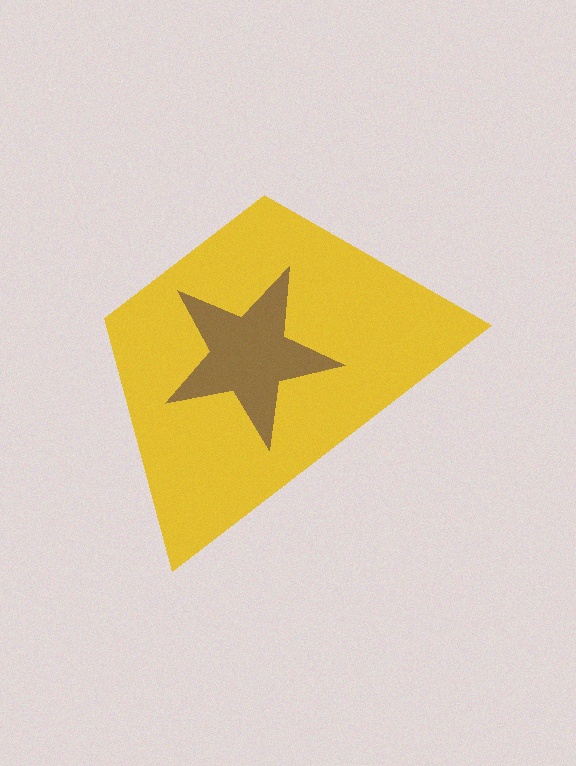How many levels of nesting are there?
2.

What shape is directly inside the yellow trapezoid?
The brown star.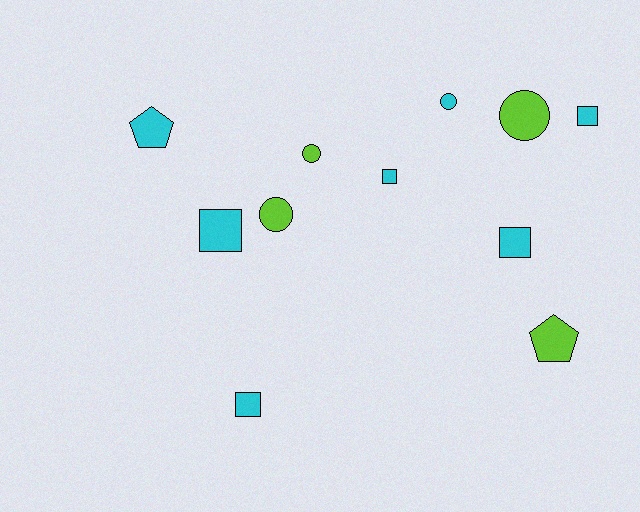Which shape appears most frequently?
Square, with 5 objects.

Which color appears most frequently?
Cyan, with 7 objects.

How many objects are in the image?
There are 11 objects.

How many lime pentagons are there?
There is 1 lime pentagon.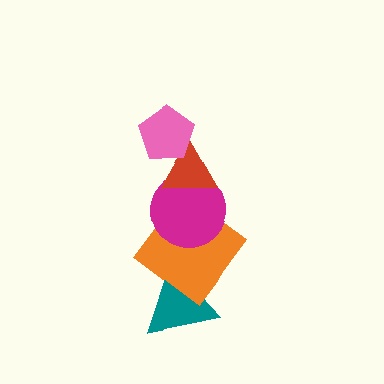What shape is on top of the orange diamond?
The magenta circle is on top of the orange diamond.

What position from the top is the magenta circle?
The magenta circle is 3rd from the top.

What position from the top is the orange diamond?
The orange diamond is 4th from the top.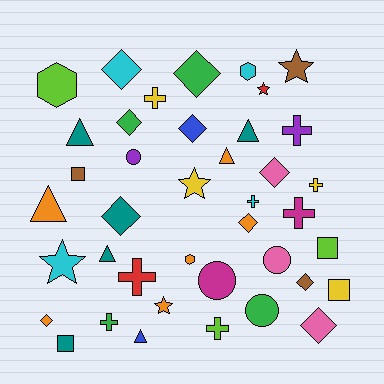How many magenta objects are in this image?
There are 2 magenta objects.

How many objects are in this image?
There are 40 objects.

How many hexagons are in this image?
There are 3 hexagons.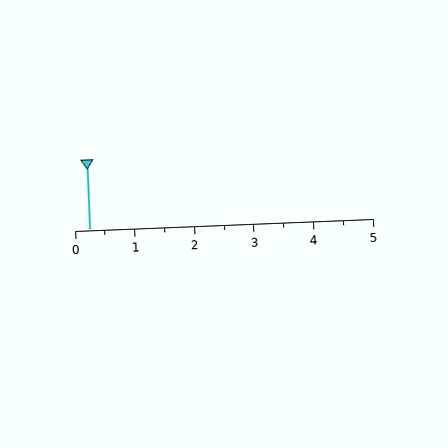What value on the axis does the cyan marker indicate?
The marker indicates approximately 0.2.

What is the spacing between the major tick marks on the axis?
The major ticks are spaced 1 apart.